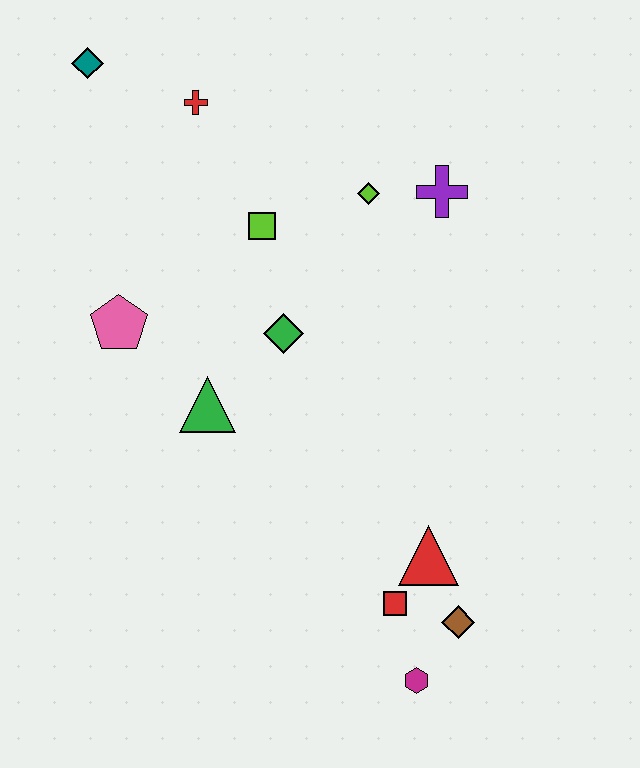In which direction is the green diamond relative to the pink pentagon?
The green diamond is to the right of the pink pentagon.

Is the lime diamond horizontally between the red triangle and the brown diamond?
No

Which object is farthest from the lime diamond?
The magenta hexagon is farthest from the lime diamond.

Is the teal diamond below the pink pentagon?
No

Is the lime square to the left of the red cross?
No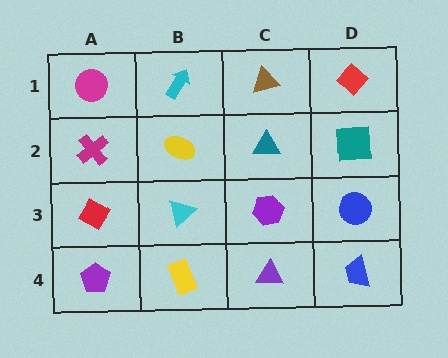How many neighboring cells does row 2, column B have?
4.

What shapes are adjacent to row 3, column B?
A yellow ellipse (row 2, column B), a yellow rectangle (row 4, column B), a red diamond (row 3, column A), a purple hexagon (row 3, column C).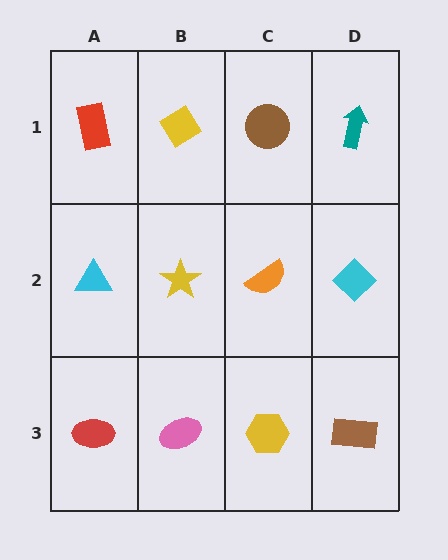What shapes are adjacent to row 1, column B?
A yellow star (row 2, column B), a red rectangle (row 1, column A), a brown circle (row 1, column C).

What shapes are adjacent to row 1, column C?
An orange semicircle (row 2, column C), a yellow diamond (row 1, column B), a teal arrow (row 1, column D).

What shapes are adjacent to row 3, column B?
A yellow star (row 2, column B), a red ellipse (row 3, column A), a yellow hexagon (row 3, column C).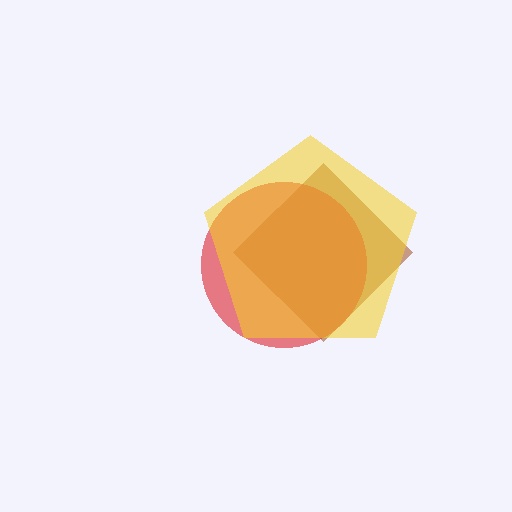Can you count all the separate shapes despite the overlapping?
Yes, there are 3 separate shapes.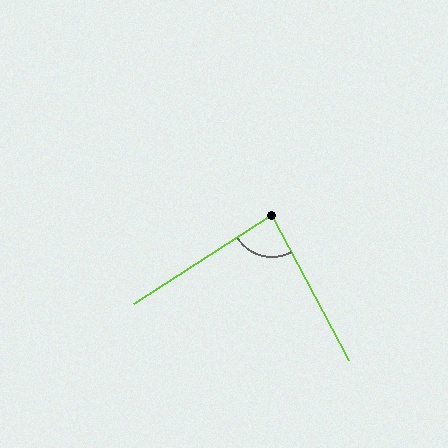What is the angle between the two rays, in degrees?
Approximately 85 degrees.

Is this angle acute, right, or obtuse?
It is approximately a right angle.